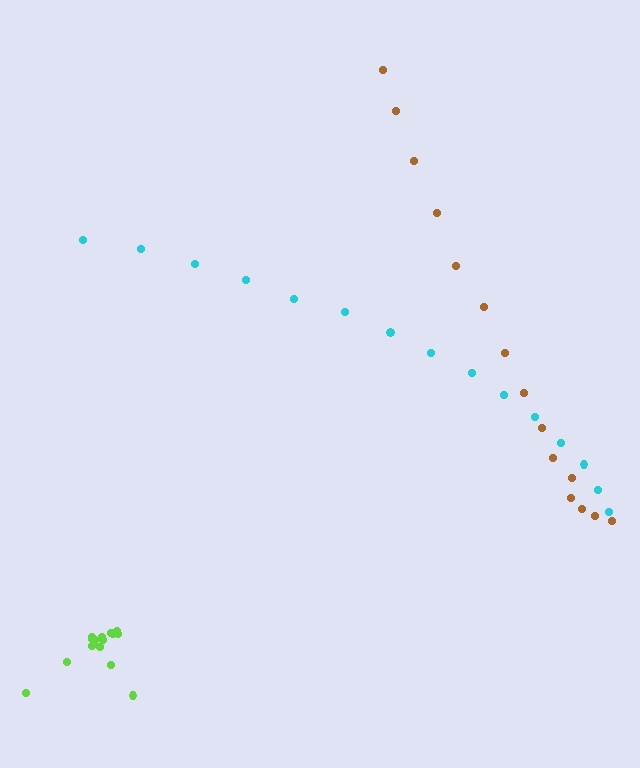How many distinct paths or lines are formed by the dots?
There are 3 distinct paths.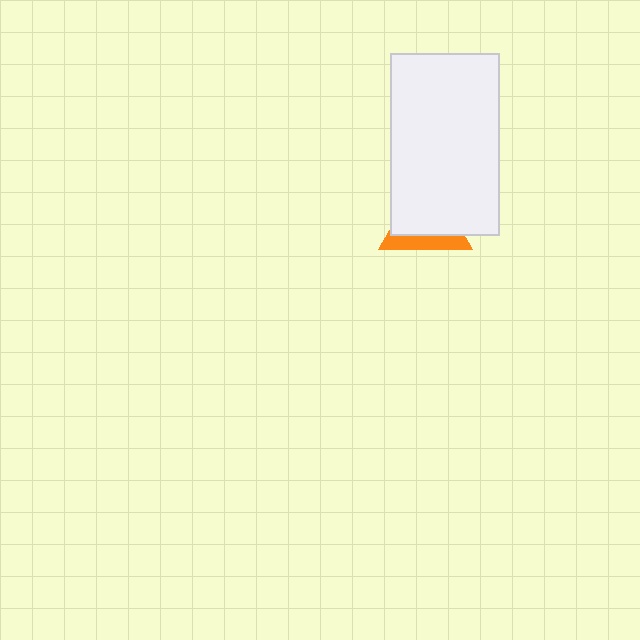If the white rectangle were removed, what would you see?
You would see the complete orange triangle.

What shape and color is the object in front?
The object in front is a white rectangle.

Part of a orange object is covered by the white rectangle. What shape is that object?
It is a triangle.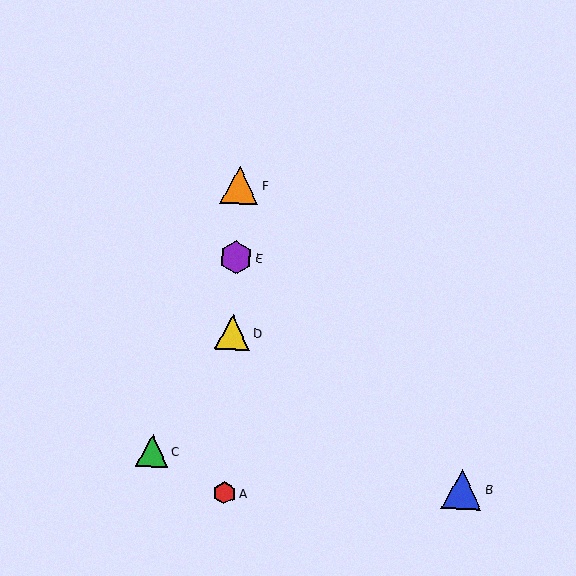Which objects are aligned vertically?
Objects A, D, E, F are aligned vertically.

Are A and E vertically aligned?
Yes, both are at x≈224.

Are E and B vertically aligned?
No, E is at x≈236 and B is at x≈462.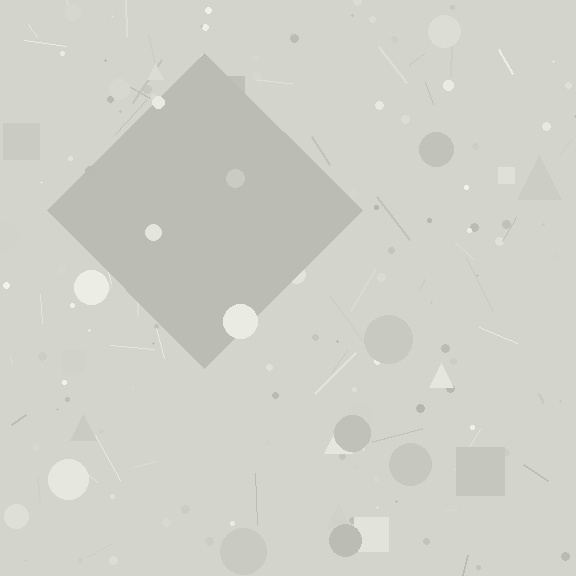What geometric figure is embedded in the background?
A diamond is embedded in the background.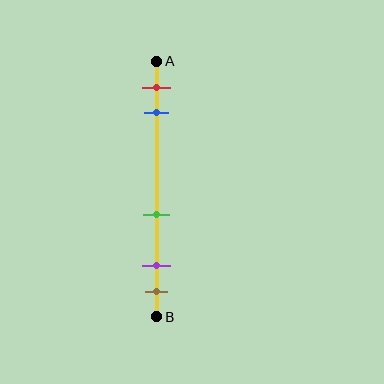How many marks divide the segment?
There are 5 marks dividing the segment.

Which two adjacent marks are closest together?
The purple and brown marks are the closest adjacent pair.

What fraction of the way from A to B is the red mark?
The red mark is approximately 10% (0.1) of the way from A to B.